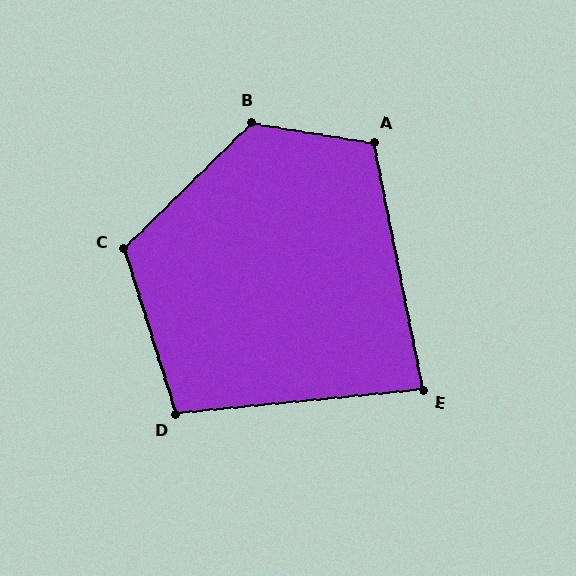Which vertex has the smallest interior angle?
E, at approximately 85 degrees.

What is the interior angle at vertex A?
Approximately 110 degrees (obtuse).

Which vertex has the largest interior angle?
B, at approximately 126 degrees.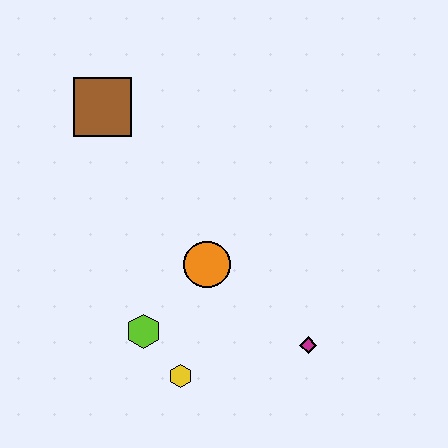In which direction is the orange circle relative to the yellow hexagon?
The orange circle is above the yellow hexagon.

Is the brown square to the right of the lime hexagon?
No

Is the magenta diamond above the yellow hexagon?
Yes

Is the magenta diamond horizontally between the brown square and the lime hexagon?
No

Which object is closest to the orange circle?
The lime hexagon is closest to the orange circle.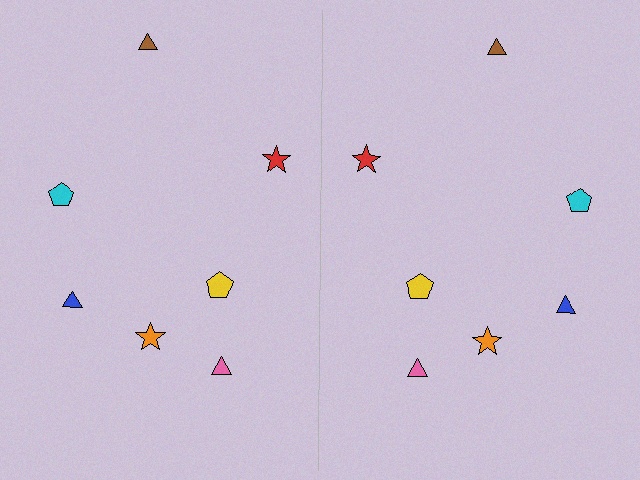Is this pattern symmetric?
Yes, this pattern has bilateral (reflection) symmetry.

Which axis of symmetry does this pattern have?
The pattern has a vertical axis of symmetry running through the center of the image.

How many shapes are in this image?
There are 14 shapes in this image.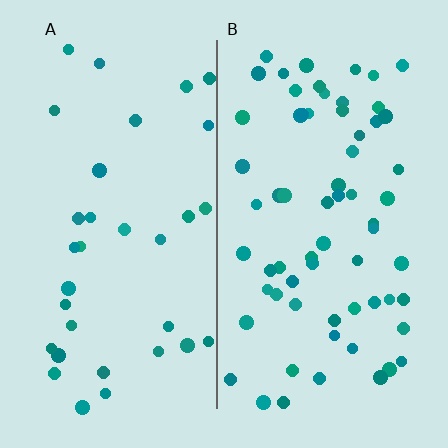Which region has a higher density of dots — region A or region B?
B (the right).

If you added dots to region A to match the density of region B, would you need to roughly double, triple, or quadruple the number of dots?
Approximately double.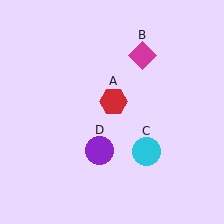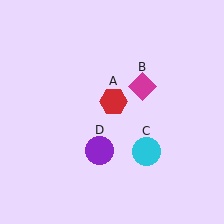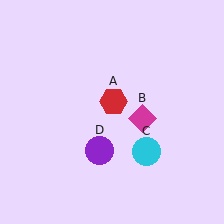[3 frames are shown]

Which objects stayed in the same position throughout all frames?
Red hexagon (object A) and cyan circle (object C) and purple circle (object D) remained stationary.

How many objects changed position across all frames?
1 object changed position: magenta diamond (object B).